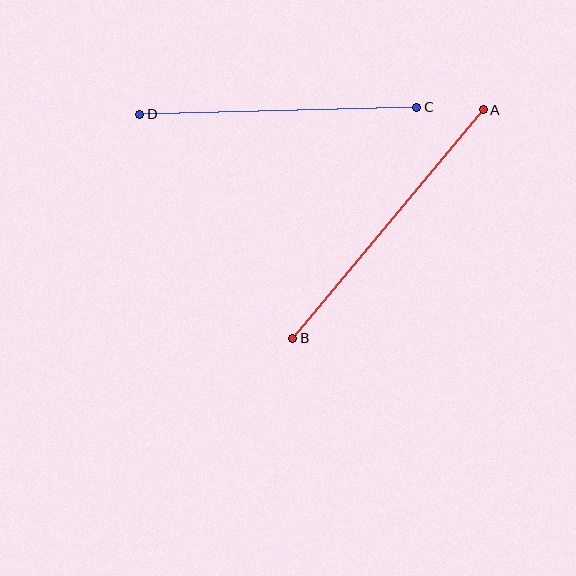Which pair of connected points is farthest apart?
Points A and B are farthest apart.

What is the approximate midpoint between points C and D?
The midpoint is at approximately (278, 111) pixels.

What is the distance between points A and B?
The distance is approximately 297 pixels.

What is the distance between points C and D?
The distance is approximately 278 pixels.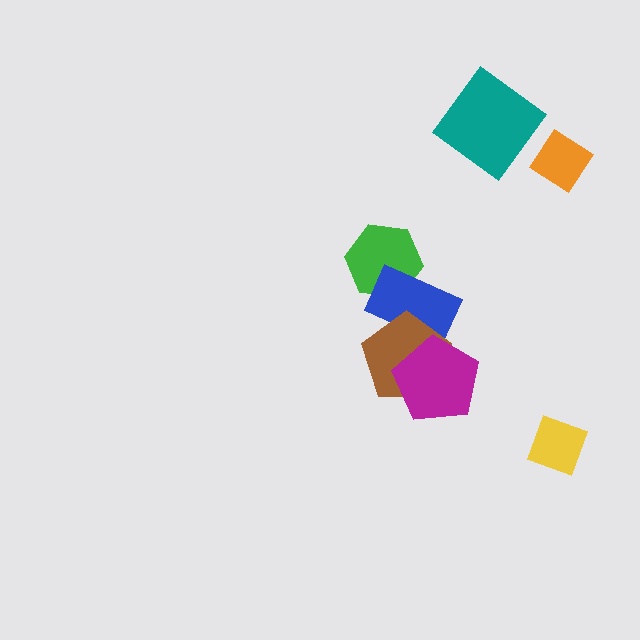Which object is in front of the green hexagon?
The blue rectangle is in front of the green hexagon.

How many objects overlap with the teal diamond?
0 objects overlap with the teal diamond.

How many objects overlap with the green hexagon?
1 object overlaps with the green hexagon.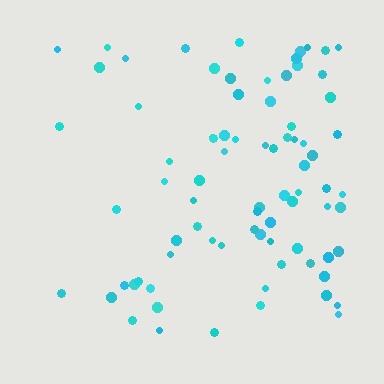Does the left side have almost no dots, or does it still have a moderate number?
Still a moderate number, just noticeably fewer than the right.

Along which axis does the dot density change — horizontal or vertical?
Horizontal.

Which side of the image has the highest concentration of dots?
The right.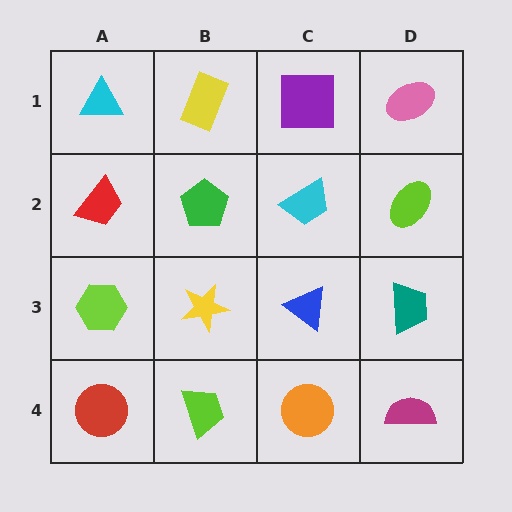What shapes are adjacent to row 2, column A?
A cyan triangle (row 1, column A), a lime hexagon (row 3, column A), a green pentagon (row 2, column B).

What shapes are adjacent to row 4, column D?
A teal trapezoid (row 3, column D), an orange circle (row 4, column C).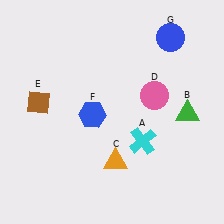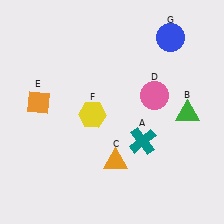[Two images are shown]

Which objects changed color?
A changed from cyan to teal. E changed from brown to orange. F changed from blue to yellow.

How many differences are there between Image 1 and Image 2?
There are 3 differences between the two images.